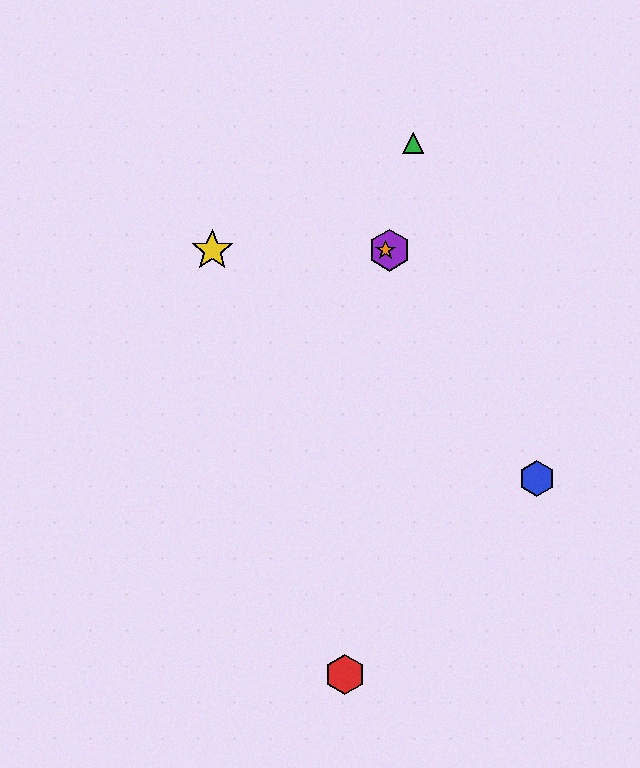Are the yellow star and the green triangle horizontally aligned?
No, the yellow star is at y≈250 and the green triangle is at y≈143.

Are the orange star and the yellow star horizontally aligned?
Yes, both are at y≈250.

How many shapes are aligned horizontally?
3 shapes (the yellow star, the purple hexagon, the orange star) are aligned horizontally.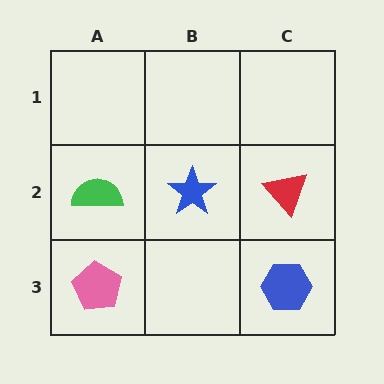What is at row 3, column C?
A blue hexagon.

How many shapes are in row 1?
0 shapes.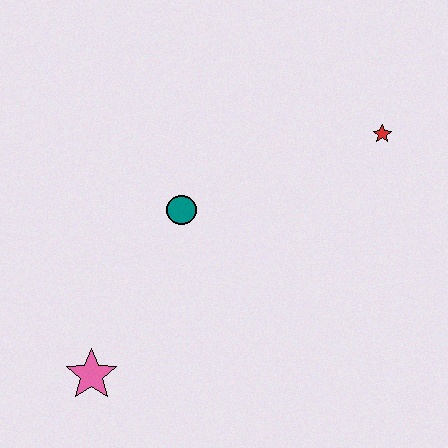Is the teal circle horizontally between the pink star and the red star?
Yes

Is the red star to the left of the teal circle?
No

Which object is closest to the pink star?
The teal circle is closest to the pink star.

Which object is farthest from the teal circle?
The red star is farthest from the teal circle.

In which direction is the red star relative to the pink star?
The red star is to the right of the pink star.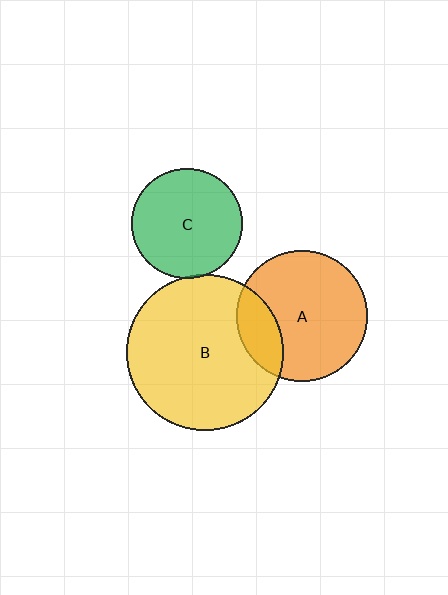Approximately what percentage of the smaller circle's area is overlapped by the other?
Approximately 5%.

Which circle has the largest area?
Circle B (yellow).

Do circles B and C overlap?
Yes.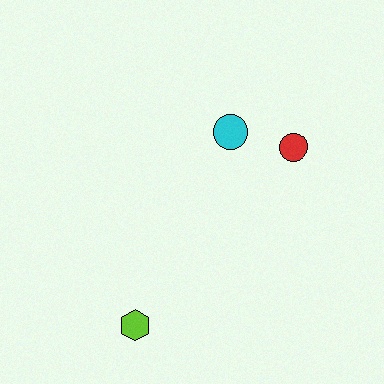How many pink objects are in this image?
There are no pink objects.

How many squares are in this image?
There are no squares.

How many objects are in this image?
There are 3 objects.